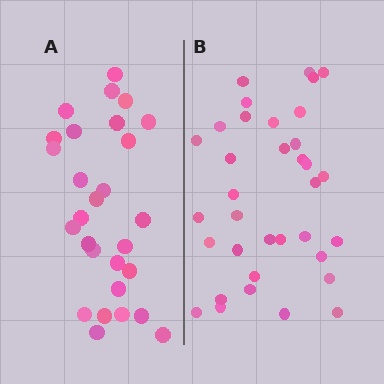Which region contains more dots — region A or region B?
Region B (the right region) has more dots.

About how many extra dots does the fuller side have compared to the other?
Region B has roughly 8 or so more dots than region A.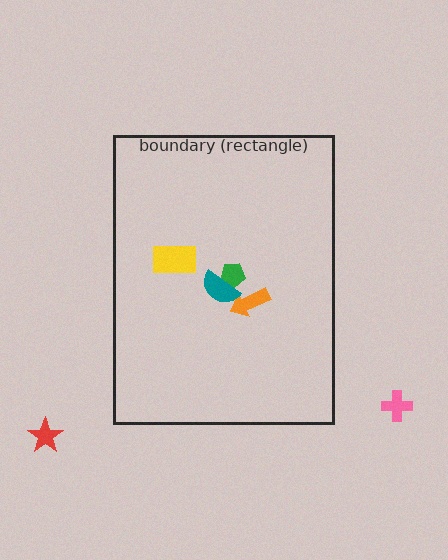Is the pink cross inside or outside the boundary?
Outside.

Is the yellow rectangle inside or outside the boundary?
Inside.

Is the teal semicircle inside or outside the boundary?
Inside.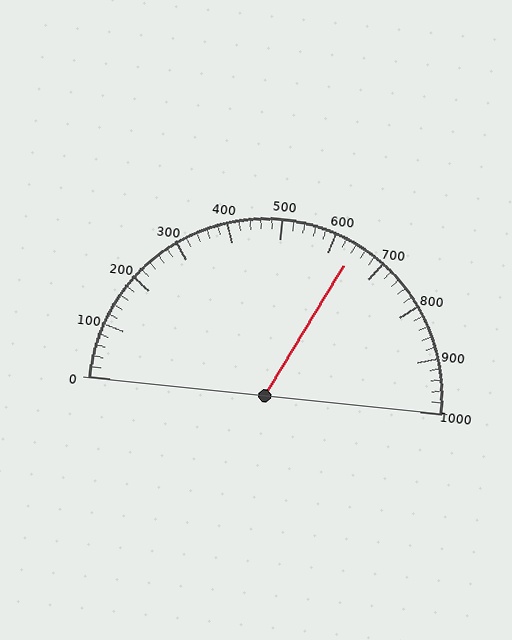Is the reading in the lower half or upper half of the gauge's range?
The reading is in the upper half of the range (0 to 1000).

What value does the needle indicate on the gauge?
The needle indicates approximately 640.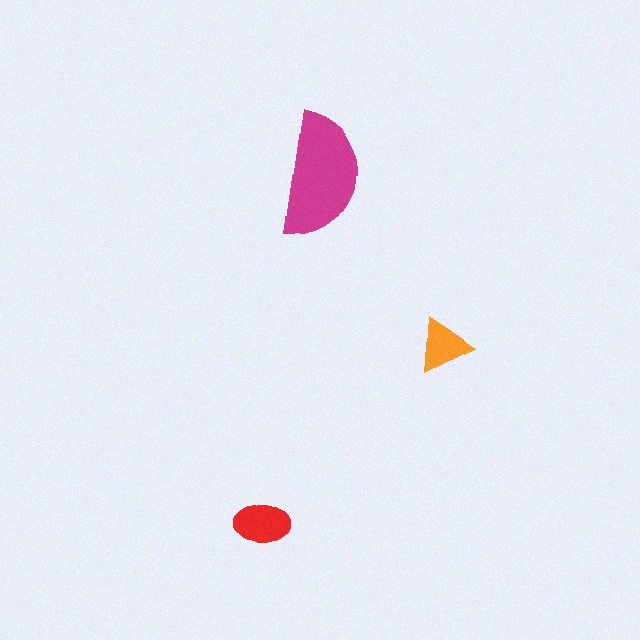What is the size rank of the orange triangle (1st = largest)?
3rd.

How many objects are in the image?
There are 3 objects in the image.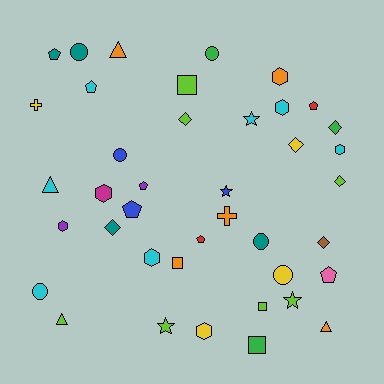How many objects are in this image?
There are 40 objects.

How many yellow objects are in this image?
There are 4 yellow objects.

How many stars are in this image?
There are 4 stars.